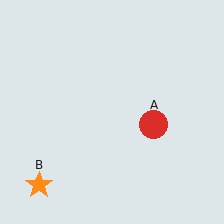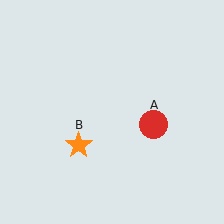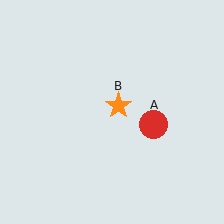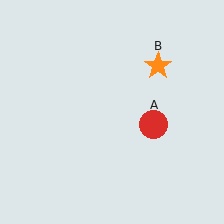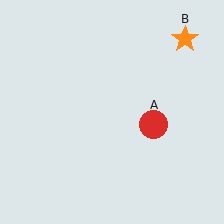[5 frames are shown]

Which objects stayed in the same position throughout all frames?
Red circle (object A) remained stationary.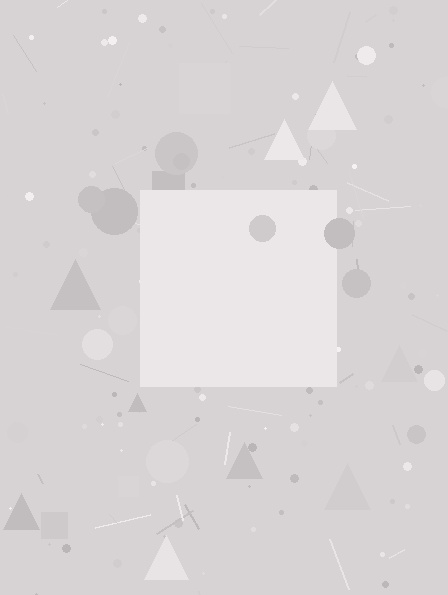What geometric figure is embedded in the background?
A square is embedded in the background.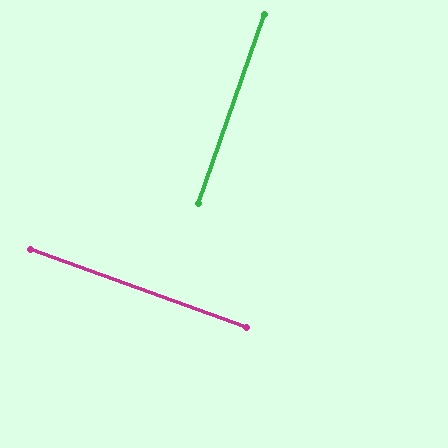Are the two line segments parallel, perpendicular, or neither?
Perpendicular — they meet at approximately 89°.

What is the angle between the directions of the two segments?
Approximately 89 degrees.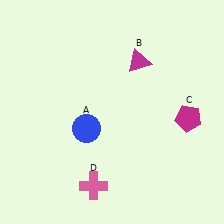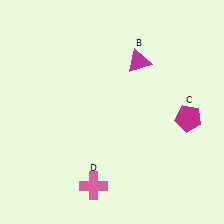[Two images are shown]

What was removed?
The blue circle (A) was removed in Image 2.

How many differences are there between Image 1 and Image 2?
There is 1 difference between the two images.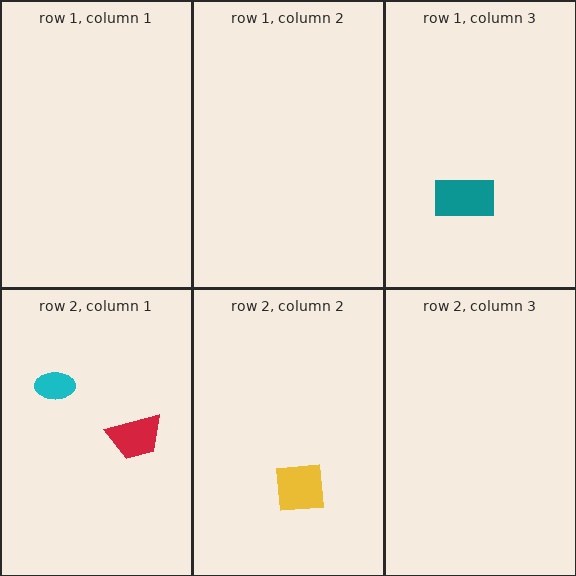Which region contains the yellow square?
The row 2, column 2 region.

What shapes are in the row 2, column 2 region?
The yellow square.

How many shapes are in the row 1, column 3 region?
1.